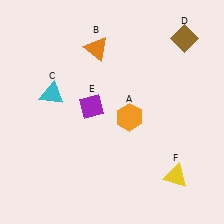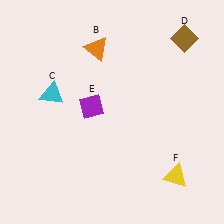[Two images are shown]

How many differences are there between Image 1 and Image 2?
There is 1 difference between the two images.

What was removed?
The orange hexagon (A) was removed in Image 2.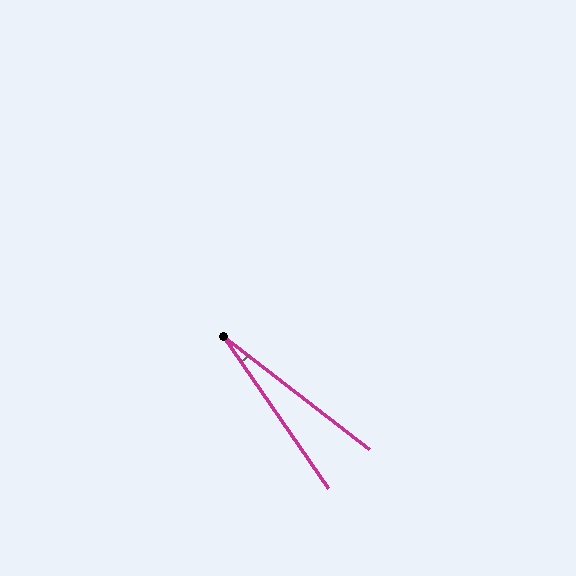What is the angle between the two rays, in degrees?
Approximately 17 degrees.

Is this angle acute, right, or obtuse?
It is acute.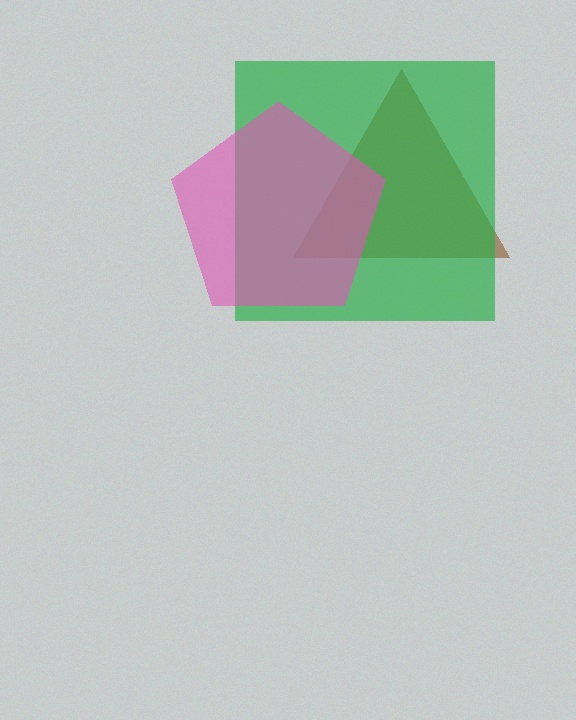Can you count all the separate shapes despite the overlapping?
Yes, there are 3 separate shapes.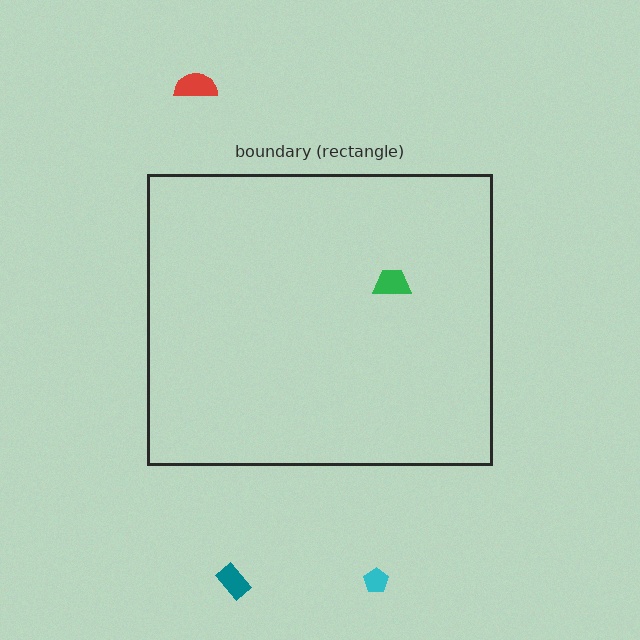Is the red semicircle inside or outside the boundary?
Outside.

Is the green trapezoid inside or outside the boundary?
Inside.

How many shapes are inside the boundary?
1 inside, 3 outside.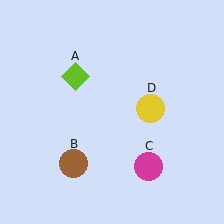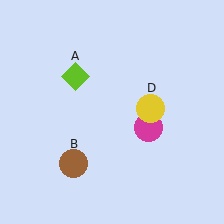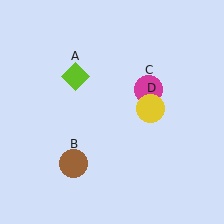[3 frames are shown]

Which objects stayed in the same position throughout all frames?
Lime diamond (object A) and brown circle (object B) and yellow circle (object D) remained stationary.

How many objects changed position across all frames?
1 object changed position: magenta circle (object C).